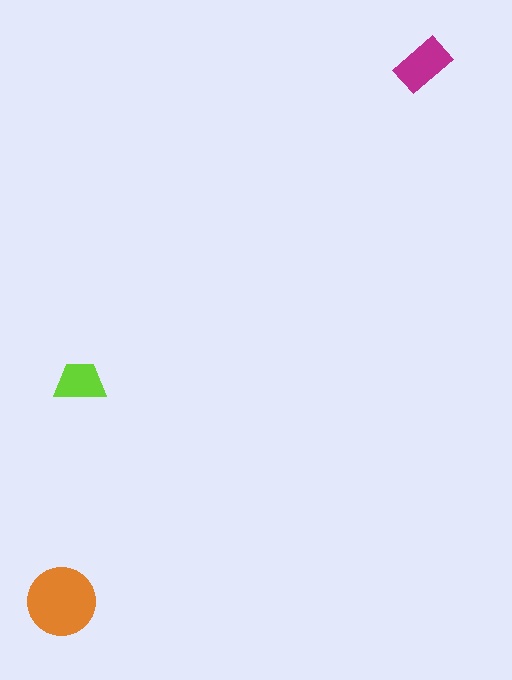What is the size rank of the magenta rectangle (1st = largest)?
2nd.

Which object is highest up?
The magenta rectangle is topmost.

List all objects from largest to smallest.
The orange circle, the magenta rectangle, the lime trapezoid.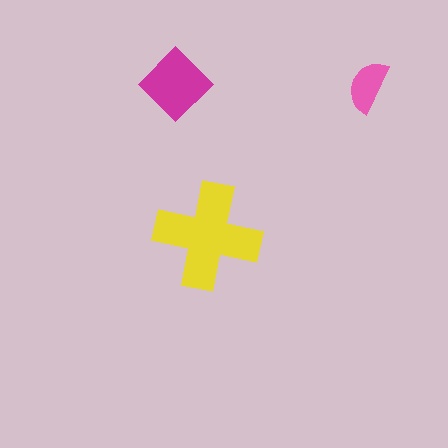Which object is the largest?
The yellow cross.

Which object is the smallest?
The pink semicircle.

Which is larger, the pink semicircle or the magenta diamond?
The magenta diamond.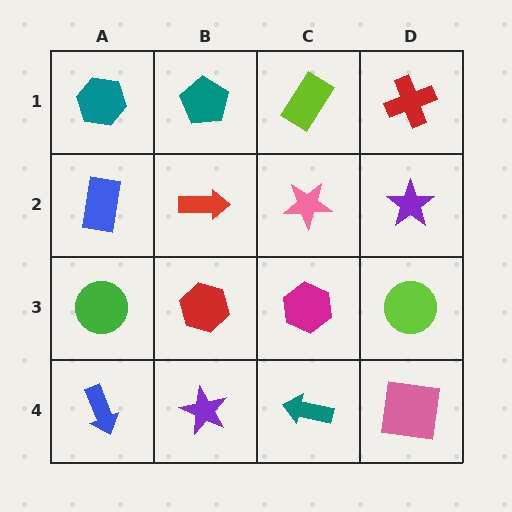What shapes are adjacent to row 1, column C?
A pink star (row 2, column C), a teal pentagon (row 1, column B), a red cross (row 1, column D).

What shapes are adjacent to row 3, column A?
A blue rectangle (row 2, column A), a blue arrow (row 4, column A), a red hexagon (row 3, column B).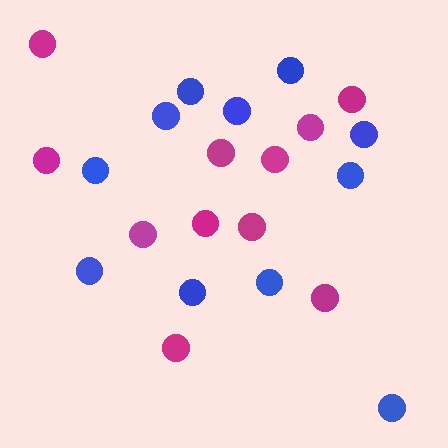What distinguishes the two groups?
There are 2 groups: one group of blue circles (11) and one group of magenta circles (11).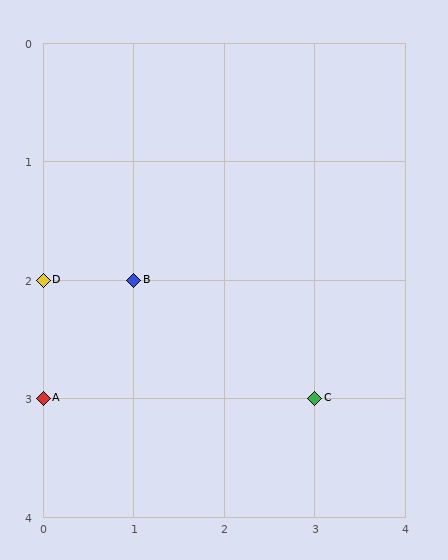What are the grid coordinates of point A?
Point A is at grid coordinates (0, 3).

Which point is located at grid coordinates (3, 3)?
Point C is at (3, 3).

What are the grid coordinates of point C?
Point C is at grid coordinates (3, 3).